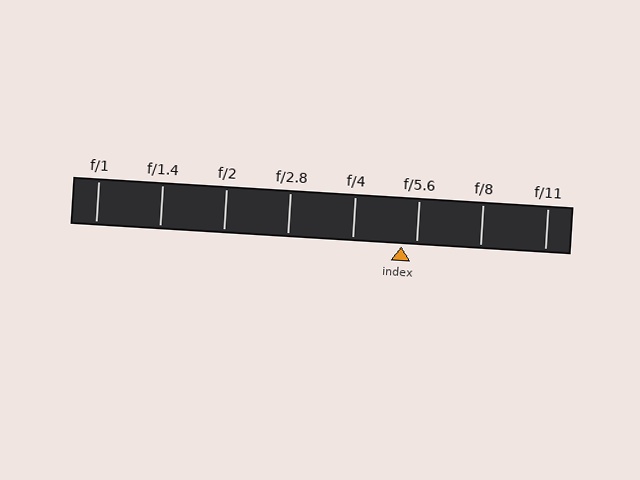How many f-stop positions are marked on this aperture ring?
There are 8 f-stop positions marked.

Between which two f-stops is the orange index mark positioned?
The index mark is between f/4 and f/5.6.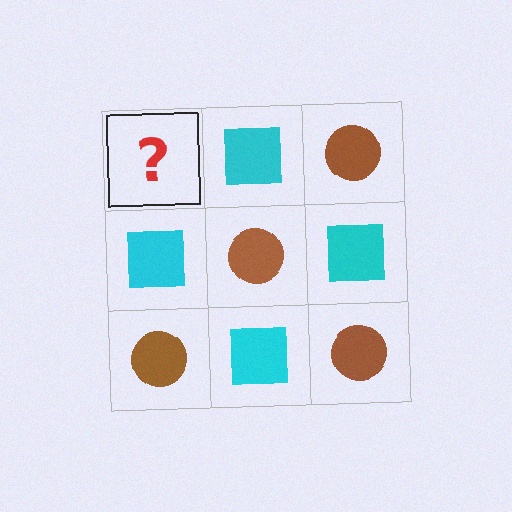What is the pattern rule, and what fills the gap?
The rule is that it alternates brown circle and cyan square in a checkerboard pattern. The gap should be filled with a brown circle.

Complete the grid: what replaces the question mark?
The question mark should be replaced with a brown circle.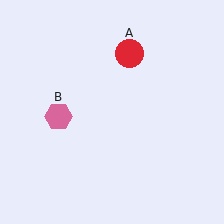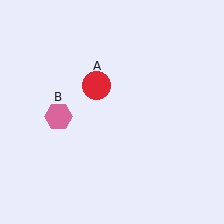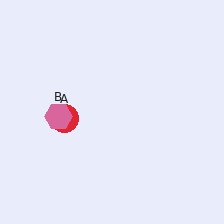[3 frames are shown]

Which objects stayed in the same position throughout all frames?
Pink hexagon (object B) remained stationary.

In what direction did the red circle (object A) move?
The red circle (object A) moved down and to the left.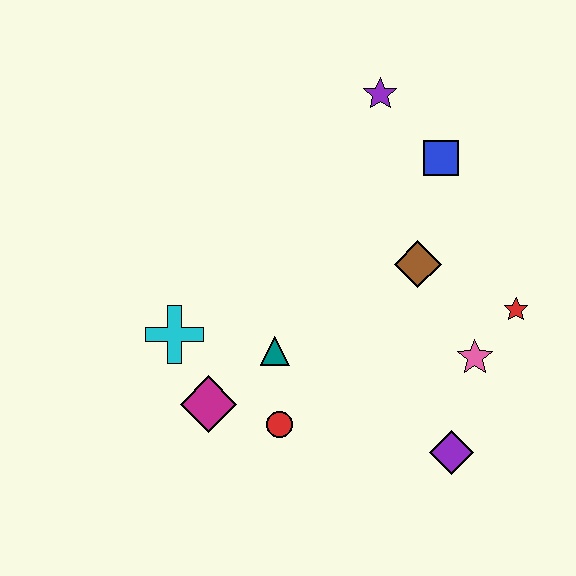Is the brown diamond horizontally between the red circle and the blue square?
Yes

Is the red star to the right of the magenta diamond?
Yes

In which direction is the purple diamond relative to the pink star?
The purple diamond is below the pink star.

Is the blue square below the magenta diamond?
No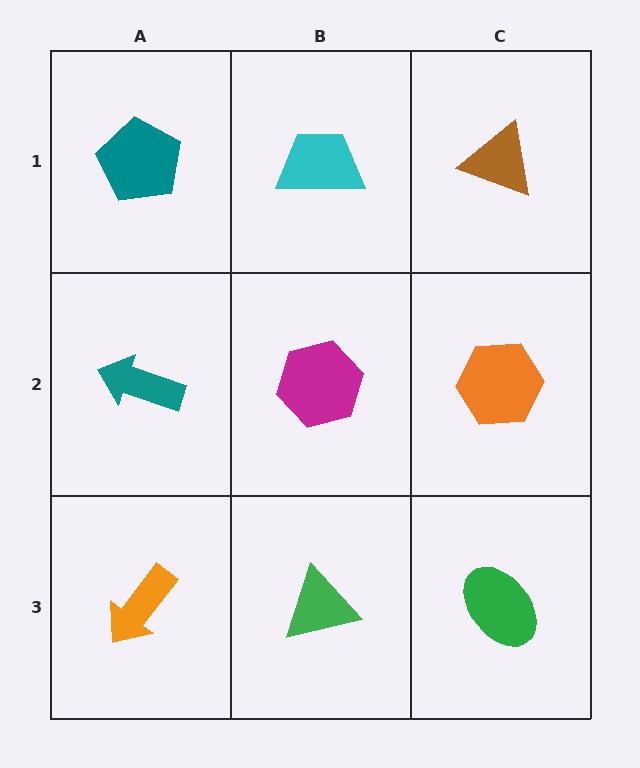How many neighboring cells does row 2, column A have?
3.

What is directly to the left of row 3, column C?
A green triangle.